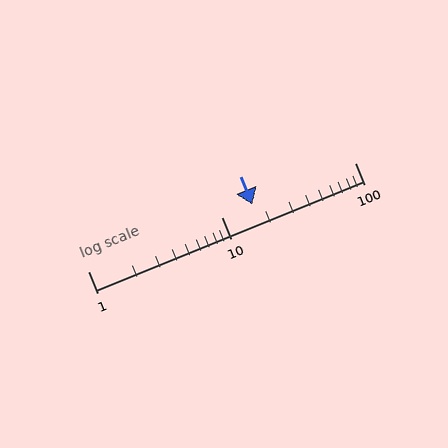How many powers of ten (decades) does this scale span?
The scale spans 2 decades, from 1 to 100.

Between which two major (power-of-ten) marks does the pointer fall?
The pointer is between 10 and 100.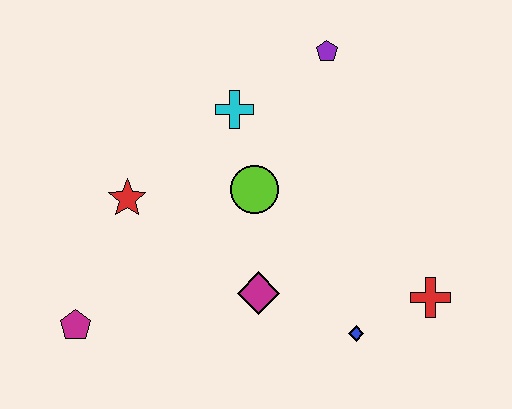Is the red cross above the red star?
No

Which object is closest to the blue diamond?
The red cross is closest to the blue diamond.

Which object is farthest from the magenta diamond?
The purple pentagon is farthest from the magenta diamond.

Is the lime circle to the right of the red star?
Yes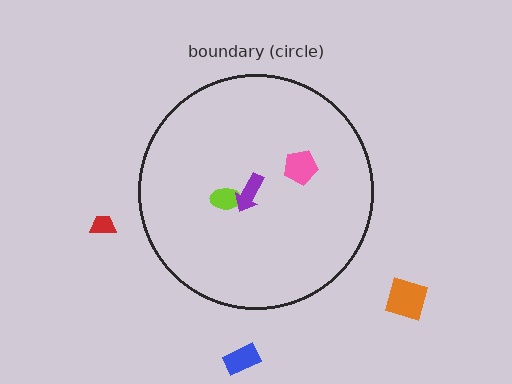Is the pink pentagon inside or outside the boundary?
Inside.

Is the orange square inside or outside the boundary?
Outside.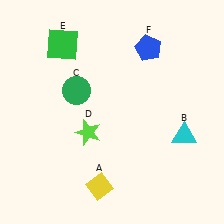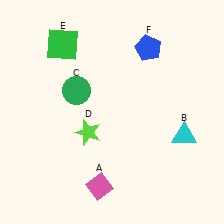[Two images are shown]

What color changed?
The diamond (A) changed from yellow in Image 1 to pink in Image 2.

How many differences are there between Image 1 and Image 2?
There is 1 difference between the two images.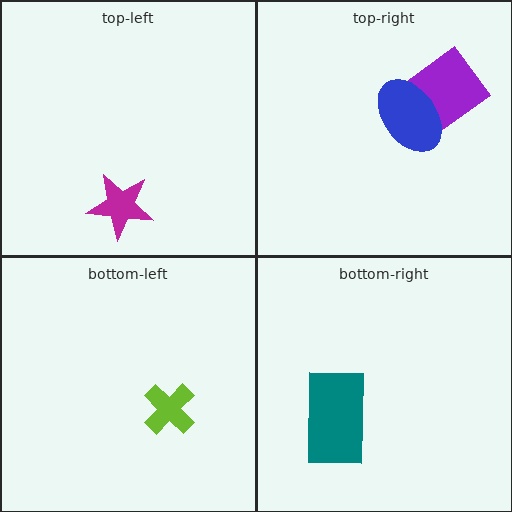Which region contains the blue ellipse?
The top-right region.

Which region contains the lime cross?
The bottom-left region.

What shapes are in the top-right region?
The purple diamond, the blue ellipse.